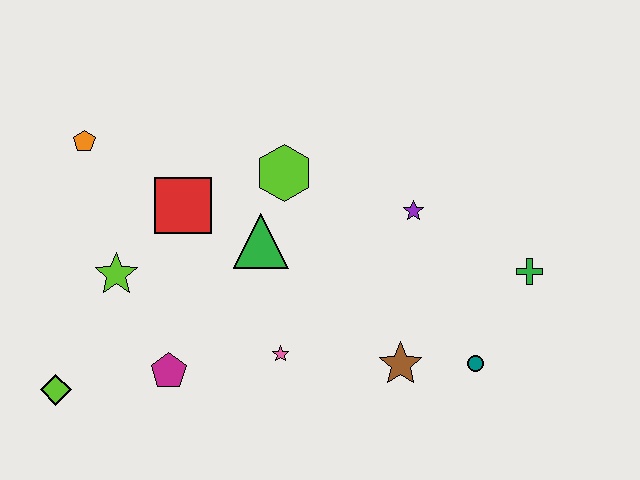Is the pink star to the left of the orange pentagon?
No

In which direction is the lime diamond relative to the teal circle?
The lime diamond is to the left of the teal circle.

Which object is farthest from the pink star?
The orange pentagon is farthest from the pink star.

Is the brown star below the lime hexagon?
Yes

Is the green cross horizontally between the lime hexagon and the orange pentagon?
No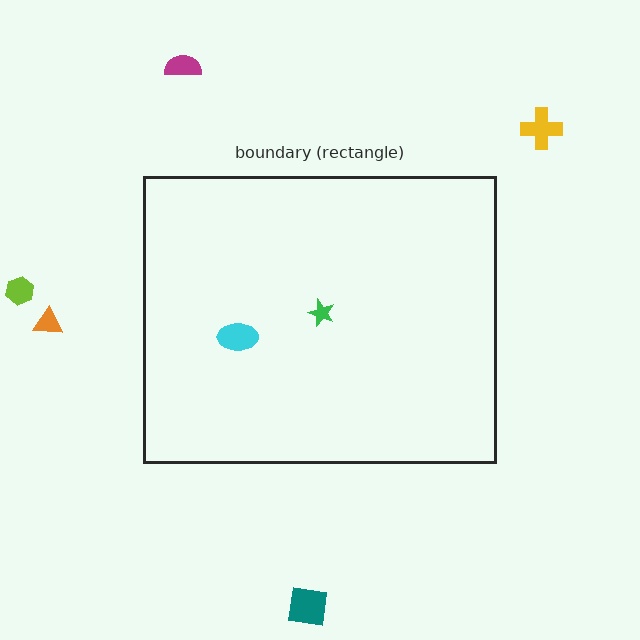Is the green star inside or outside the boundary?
Inside.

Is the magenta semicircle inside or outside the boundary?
Outside.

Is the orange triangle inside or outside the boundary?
Outside.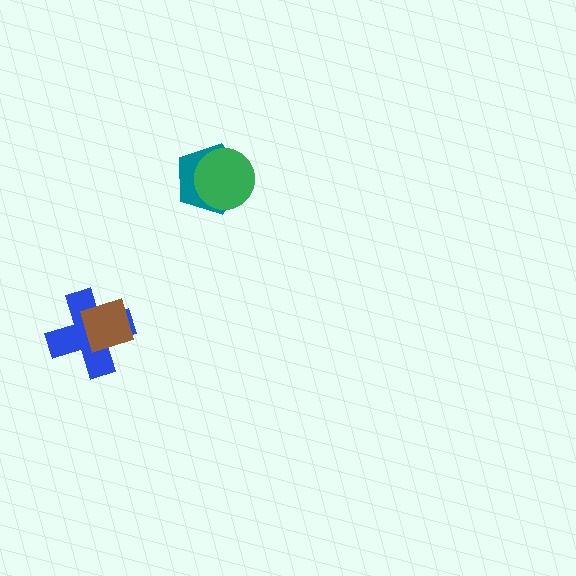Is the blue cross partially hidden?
Yes, it is partially covered by another shape.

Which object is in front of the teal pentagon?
The green circle is in front of the teal pentagon.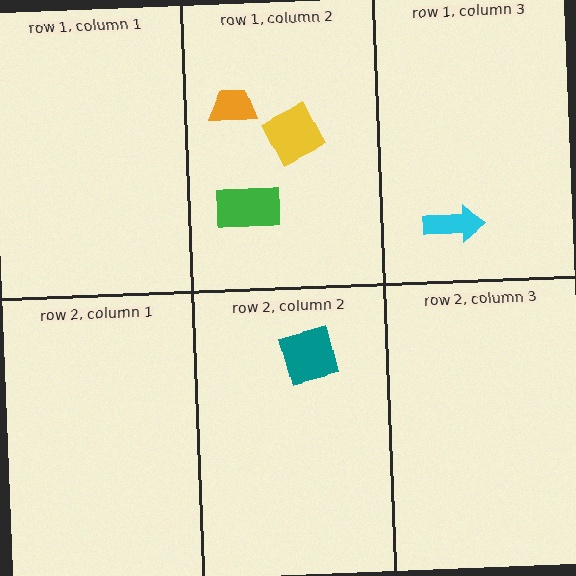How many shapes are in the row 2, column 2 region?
1.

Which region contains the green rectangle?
The row 1, column 2 region.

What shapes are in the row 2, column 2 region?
The teal square.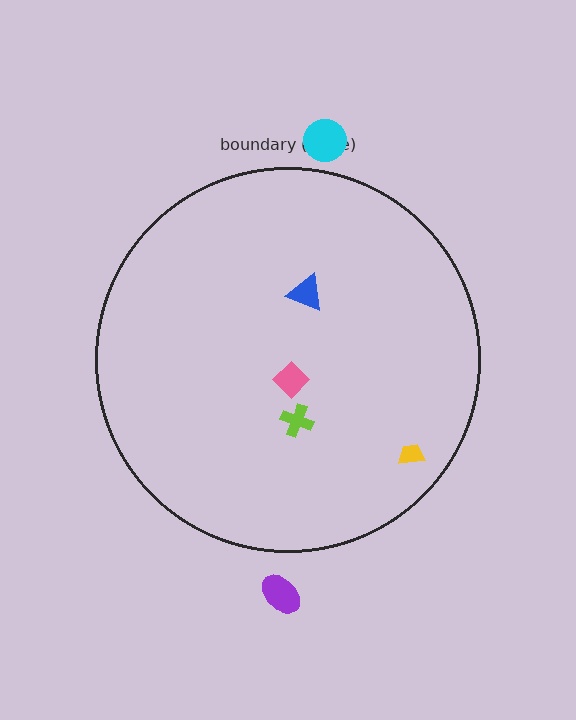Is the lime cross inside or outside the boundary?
Inside.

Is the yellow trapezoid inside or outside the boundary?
Inside.